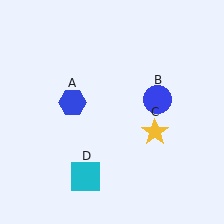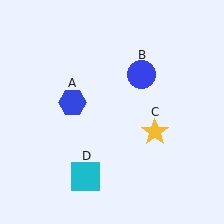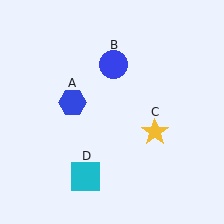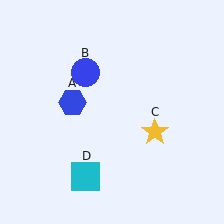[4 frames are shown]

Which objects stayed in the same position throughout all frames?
Blue hexagon (object A) and yellow star (object C) and cyan square (object D) remained stationary.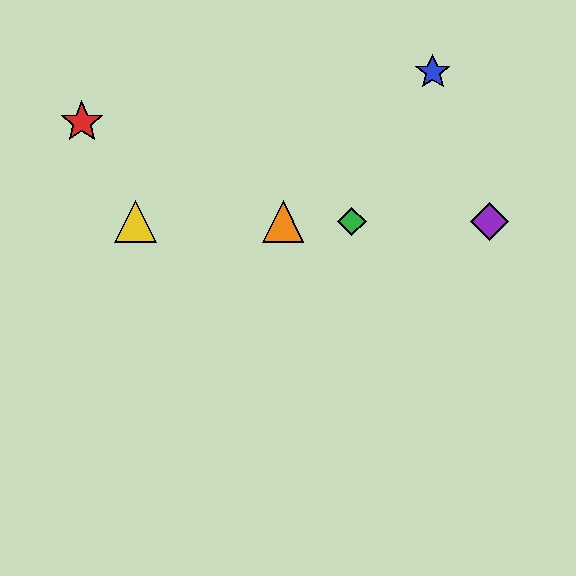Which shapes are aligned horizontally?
The green diamond, the yellow triangle, the purple diamond, the orange triangle are aligned horizontally.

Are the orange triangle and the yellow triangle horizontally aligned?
Yes, both are at y≈222.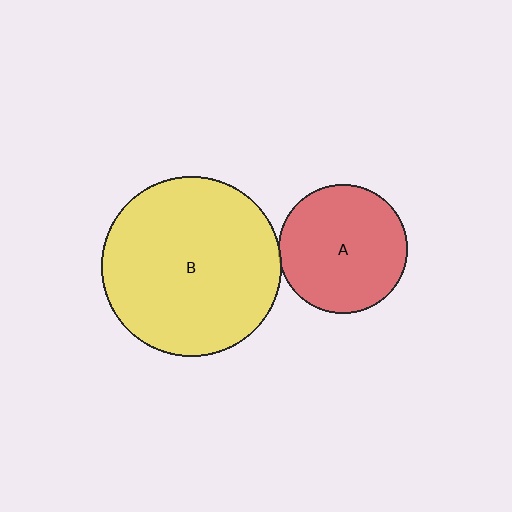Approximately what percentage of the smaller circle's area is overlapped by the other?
Approximately 5%.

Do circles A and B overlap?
Yes.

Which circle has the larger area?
Circle B (yellow).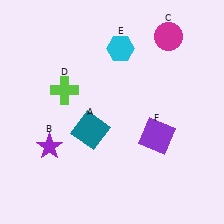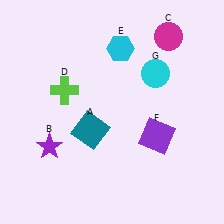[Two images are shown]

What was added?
A cyan circle (G) was added in Image 2.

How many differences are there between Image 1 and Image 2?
There is 1 difference between the two images.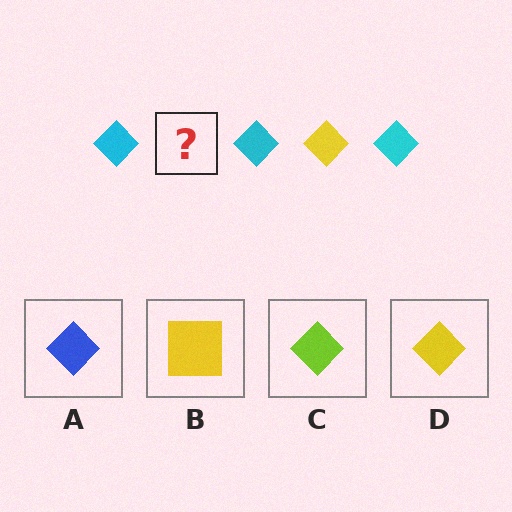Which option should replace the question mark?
Option D.